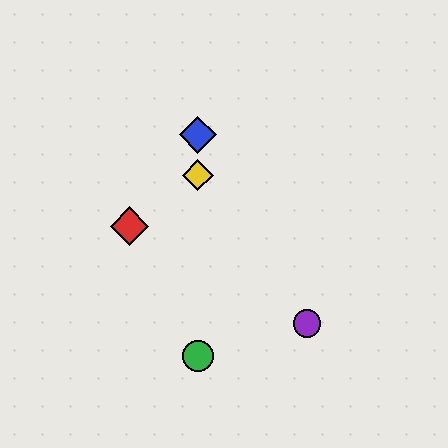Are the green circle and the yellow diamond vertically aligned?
Yes, both are at x≈198.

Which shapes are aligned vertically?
The blue diamond, the green circle, the yellow diamond are aligned vertically.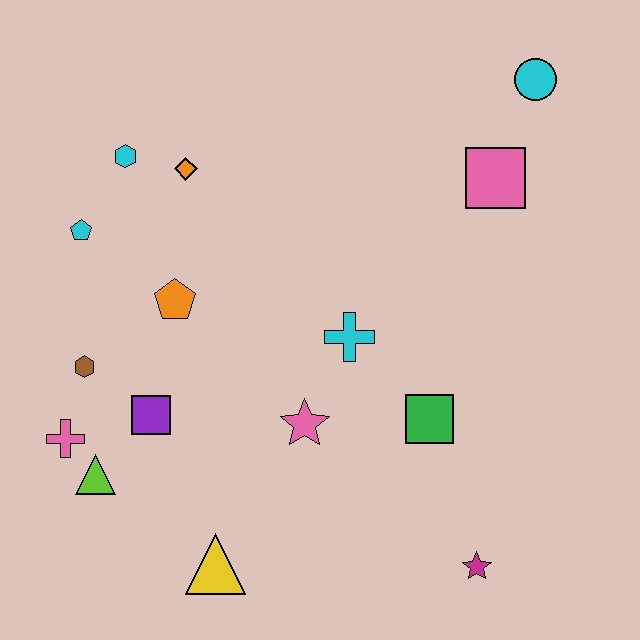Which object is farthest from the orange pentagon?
The cyan circle is farthest from the orange pentagon.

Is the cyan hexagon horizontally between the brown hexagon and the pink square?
Yes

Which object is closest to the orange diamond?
The cyan hexagon is closest to the orange diamond.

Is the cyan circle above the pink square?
Yes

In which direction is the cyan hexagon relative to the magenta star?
The cyan hexagon is above the magenta star.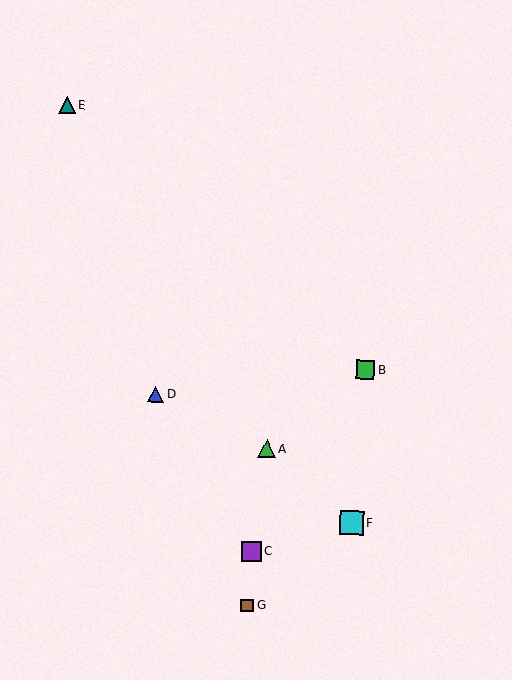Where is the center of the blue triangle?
The center of the blue triangle is at (156, 394).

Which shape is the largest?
The cyan square (labeled F) is the largest.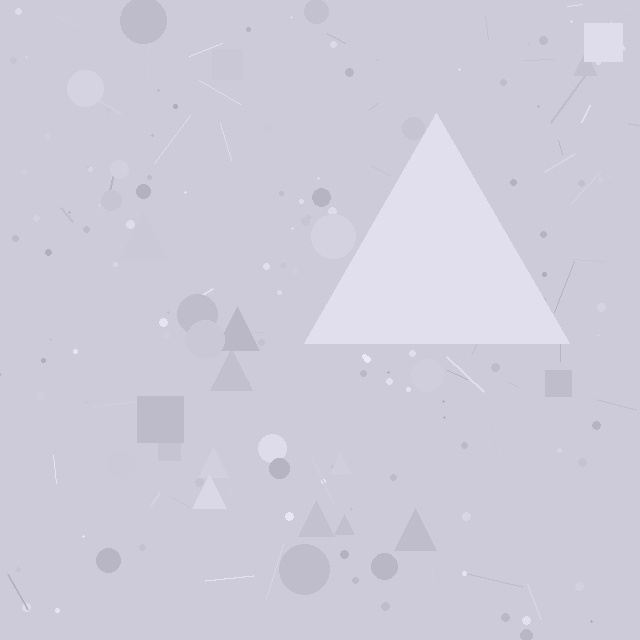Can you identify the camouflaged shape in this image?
The camouflaged shape is a triangle.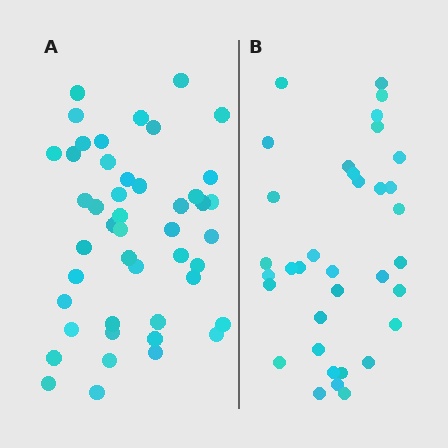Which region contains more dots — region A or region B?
Region A (the left region) has more dots.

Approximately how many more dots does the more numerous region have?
Region A has roughly 12 or so more dots than region B.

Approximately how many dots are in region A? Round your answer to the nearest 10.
About 50 dots. (The exact count is 46, which rounds to 50.)